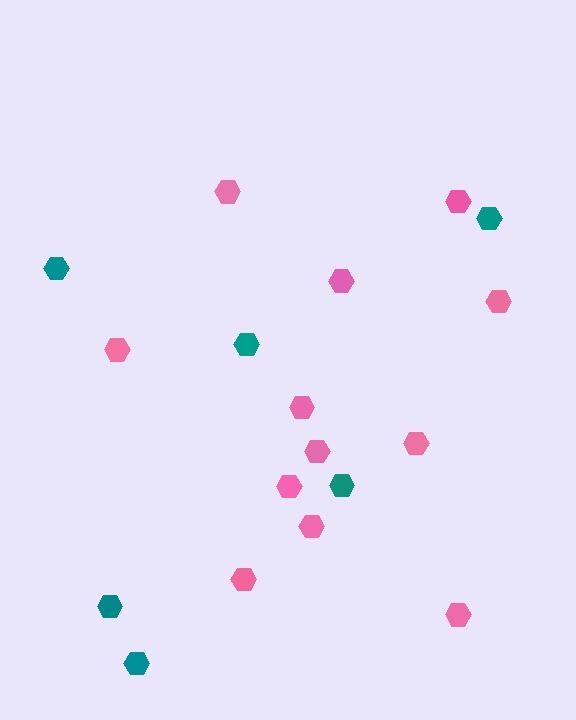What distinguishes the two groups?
There are 2 groups: one group of teal hexagons (6) and one group of pink hexagons (12).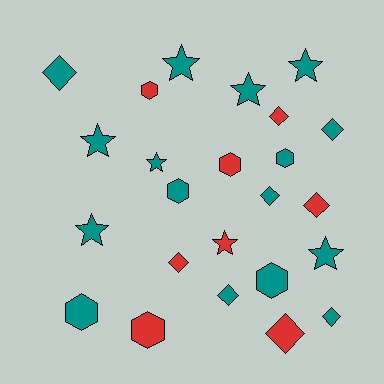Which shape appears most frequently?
Diamond, with 9 objects.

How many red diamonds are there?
There are 4 red diamonds.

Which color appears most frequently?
Teal, with 16 objects.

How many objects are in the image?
There are 24 objects.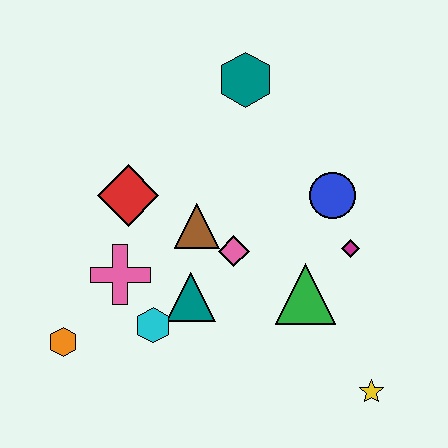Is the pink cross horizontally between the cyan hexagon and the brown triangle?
No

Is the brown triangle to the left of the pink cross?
No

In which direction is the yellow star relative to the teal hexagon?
The yellow star is below the teal hexagon.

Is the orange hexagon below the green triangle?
Yes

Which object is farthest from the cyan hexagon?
The teal hexagon is farthest from the cyan hexagon.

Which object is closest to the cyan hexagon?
The teal triangle is closest to the cyan hexagon.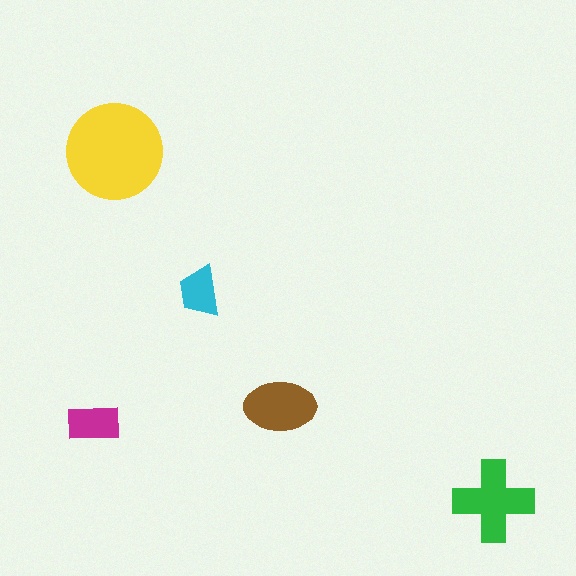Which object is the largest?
The yellow circle.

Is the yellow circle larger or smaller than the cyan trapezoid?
Larger.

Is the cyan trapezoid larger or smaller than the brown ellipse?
Smaller.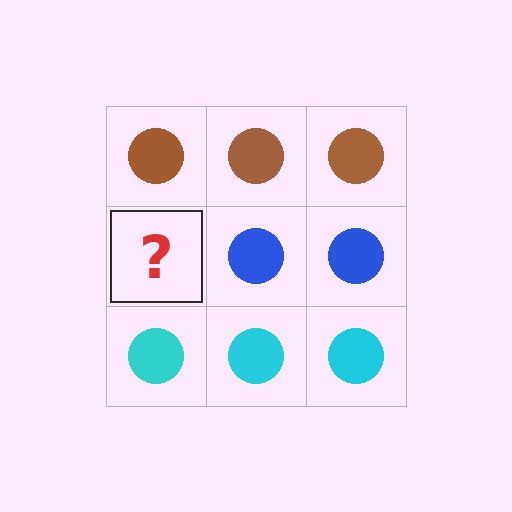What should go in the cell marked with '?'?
The missing cell should contain a blue circle.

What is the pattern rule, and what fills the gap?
The rule is that each row has a consistent color. The gap should be filled with a blue circle.